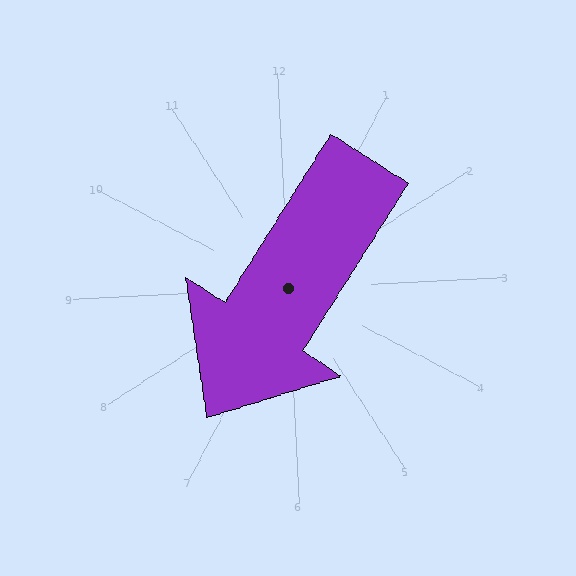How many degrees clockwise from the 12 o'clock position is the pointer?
Approximately 215 degrees.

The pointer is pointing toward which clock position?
Roughly 7 o'clock.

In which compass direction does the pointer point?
Southwest.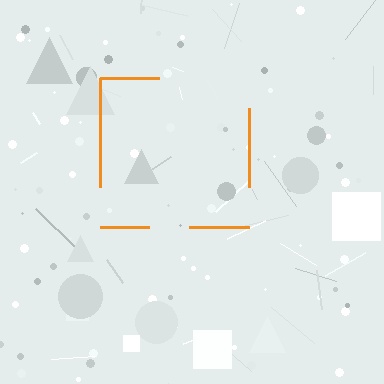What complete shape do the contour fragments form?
The contour fragments form a square.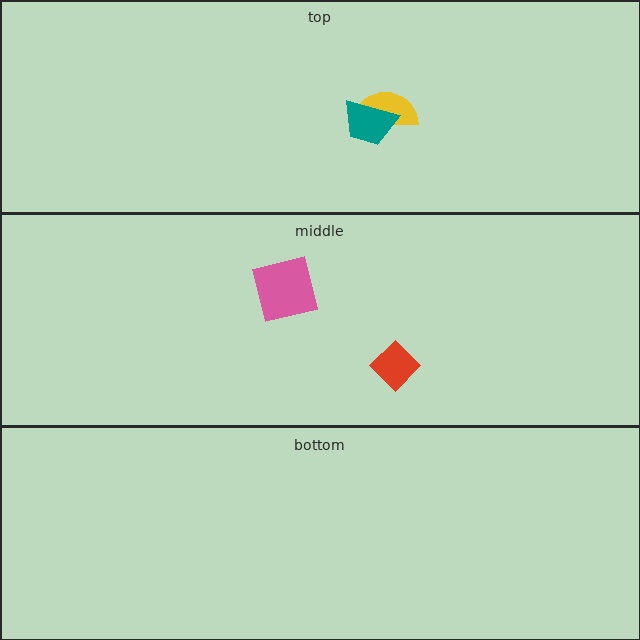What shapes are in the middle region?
The red diamond, the pink square.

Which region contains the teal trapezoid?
The top region.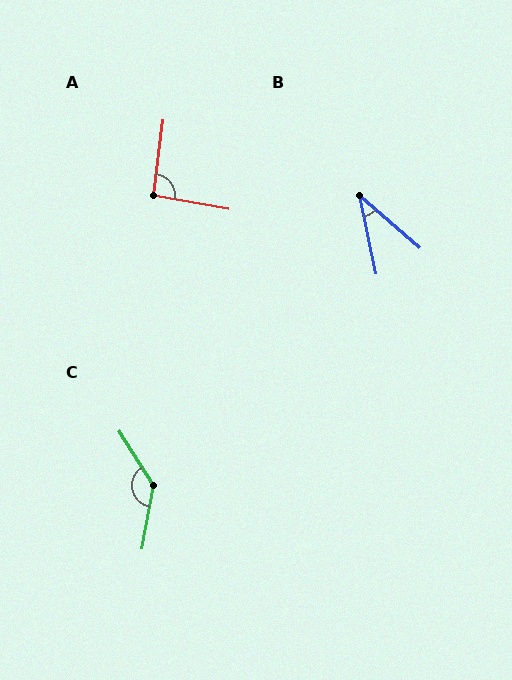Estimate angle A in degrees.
Approximately 93 degrees.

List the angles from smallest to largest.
B (37°), A (93°), C (137°).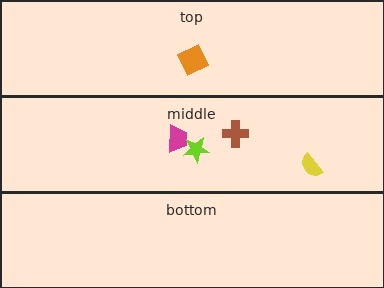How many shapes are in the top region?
1.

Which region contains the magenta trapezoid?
The middle region.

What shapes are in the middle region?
The magenta trapezoid, the brown cross, the lime star, the yellow semicircle.